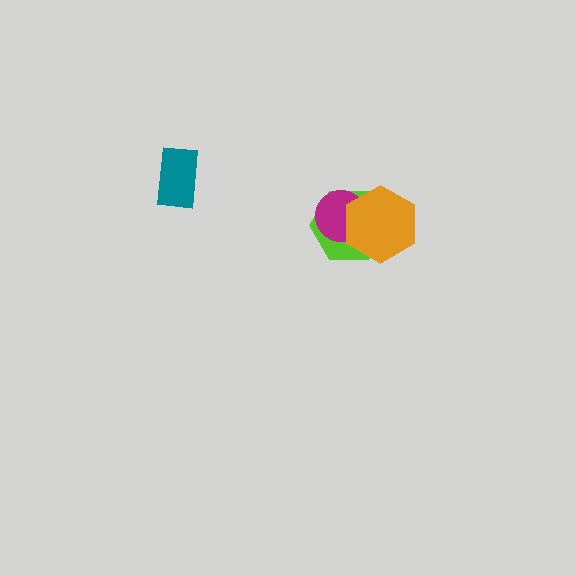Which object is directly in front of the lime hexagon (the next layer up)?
The magenta circle is directly in front of the lime hexagon.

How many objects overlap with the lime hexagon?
2 objects overlap with the lime hexagon.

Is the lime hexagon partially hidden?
Yes, it is partially covered by another shape.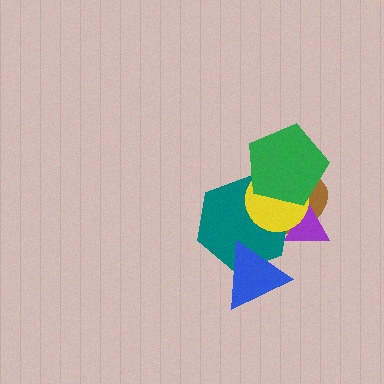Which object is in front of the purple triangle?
The yellow circle is in front of the purple triangle.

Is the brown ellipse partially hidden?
Yes, it is partially covered by another shape.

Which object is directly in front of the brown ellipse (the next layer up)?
The teal hexagon is directly in front of the brown ellipse.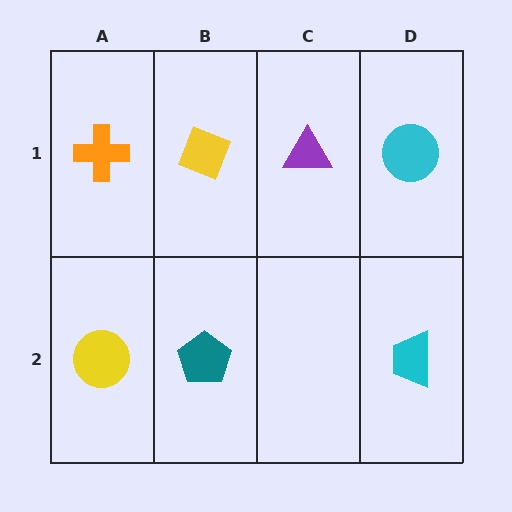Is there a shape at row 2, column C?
No, that cell is empty.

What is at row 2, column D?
A cyan trapezoid.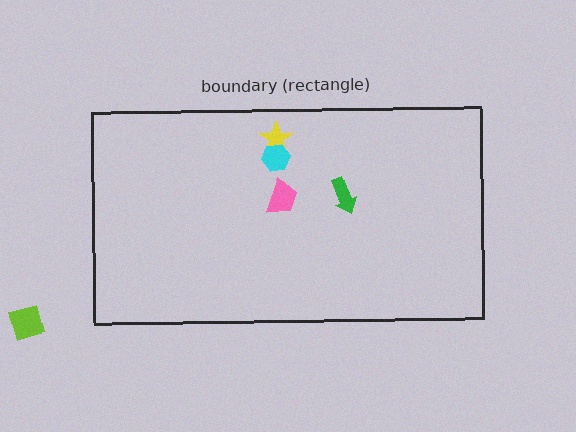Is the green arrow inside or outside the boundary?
Inside.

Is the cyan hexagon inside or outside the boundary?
Inside.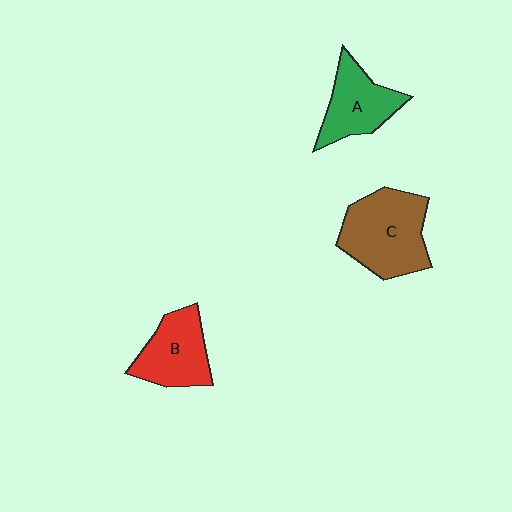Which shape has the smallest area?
Shape A (green).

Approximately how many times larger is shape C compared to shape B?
Approximately 1.4 times.